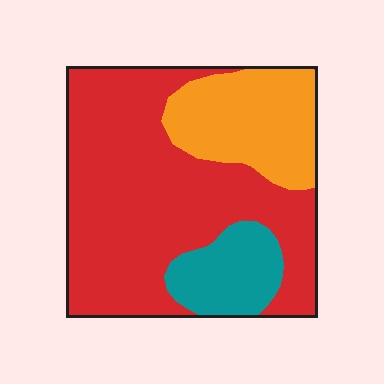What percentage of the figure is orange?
Orange takes up about one quarter (1/4) of the figure.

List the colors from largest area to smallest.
From largest to smallest: red, orange, teal.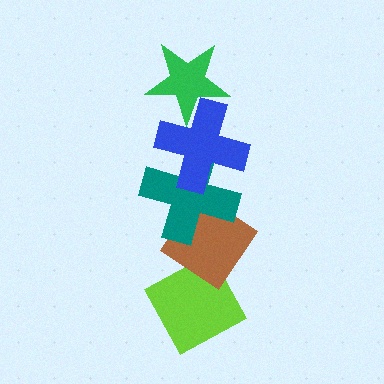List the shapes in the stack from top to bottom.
From top to bottom: the green star, the blue cross, the teal cross, the brown diamond, the lime diamond.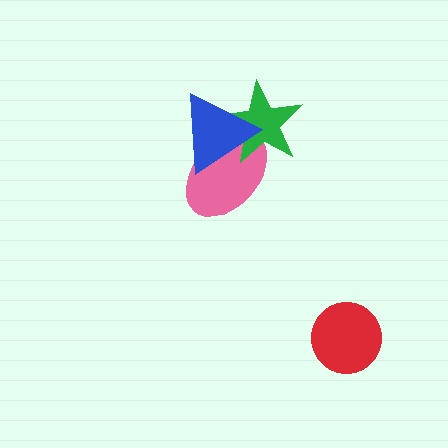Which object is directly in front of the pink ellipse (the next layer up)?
The green star is directly in front of the pink ellipse.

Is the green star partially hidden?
Yes, it is partially covered by another shape.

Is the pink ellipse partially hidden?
Yes, it is partially covered by another shape.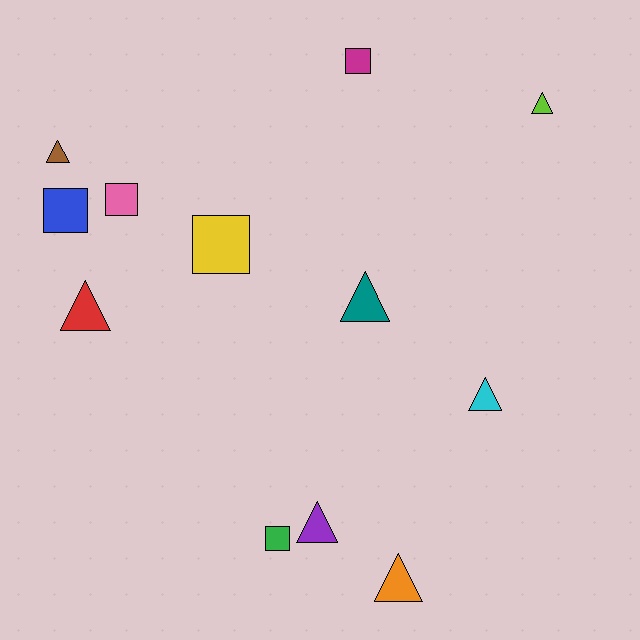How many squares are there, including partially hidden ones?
There are 5 squares.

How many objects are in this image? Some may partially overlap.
There are 12 objects.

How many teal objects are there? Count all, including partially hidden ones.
There is 1 teal object.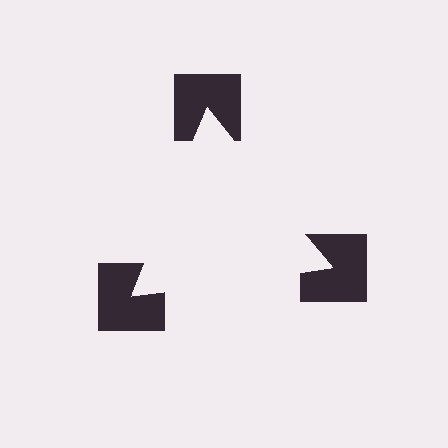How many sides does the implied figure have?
3 sides.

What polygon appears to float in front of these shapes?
An illusory triangle — its edges are inferred from the aligned wedge cuts in the notched squares, not physically drawn.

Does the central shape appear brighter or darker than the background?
It typically appears slightly brighter than the background, even though no actual brightness change is drawn.